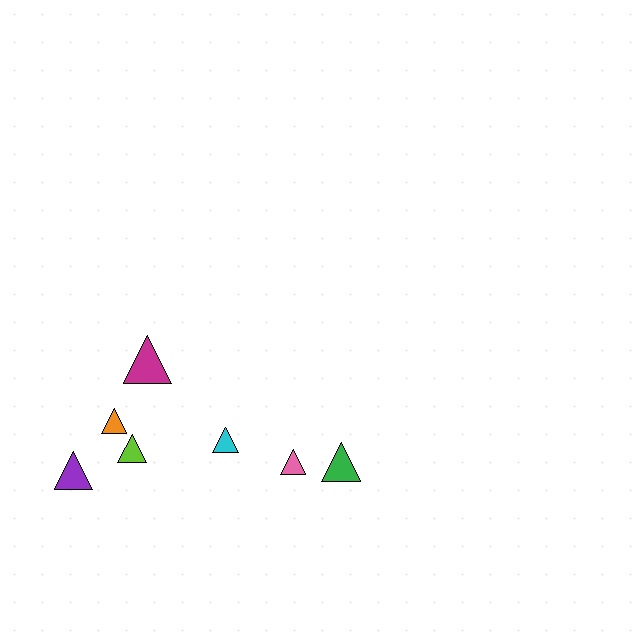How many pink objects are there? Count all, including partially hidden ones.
There is 1 pink object.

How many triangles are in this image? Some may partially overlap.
There are 7 triangles.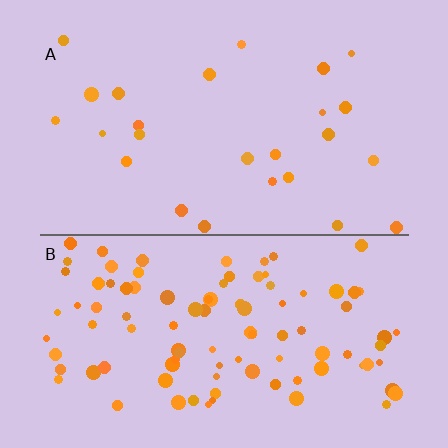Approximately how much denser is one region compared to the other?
Approximately 3.9× — region B over region A.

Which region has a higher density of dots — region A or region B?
B (the bottom).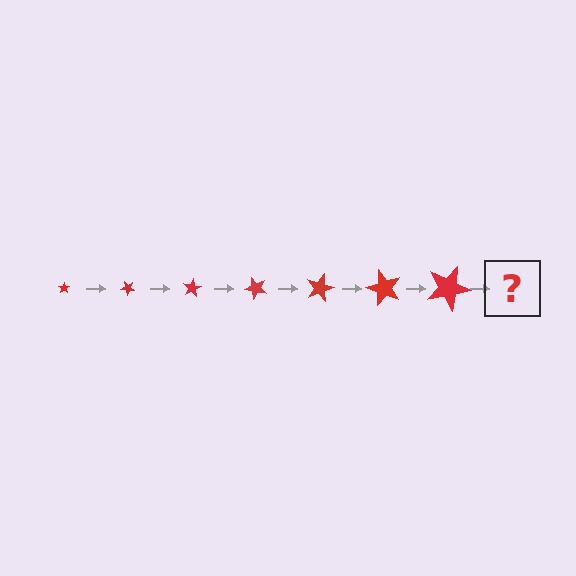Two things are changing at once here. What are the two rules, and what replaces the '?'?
The two rules are that the star grows larger each step and it rotates 40 degrees each step. The '?' should be a star, larger than the previous one and rotated 280 degrees from the start.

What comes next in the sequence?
The next element should be a star, larger than the previous one and rotated 280 degrees from the start.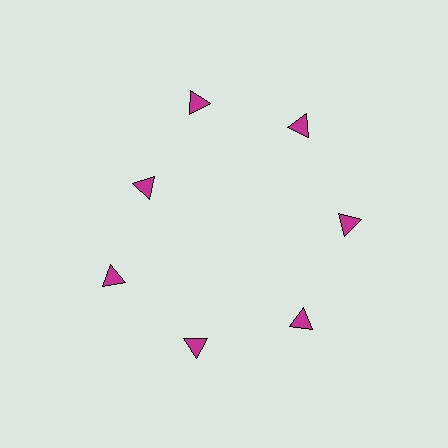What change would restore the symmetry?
The symmetry would be restored by moving it outward, back onto the ring so that all 7 triangles sit at equal angles and equal distance from the center.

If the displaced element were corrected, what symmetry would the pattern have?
It would have 7-fold rotational symmetry — the pattern would map onto itself every 51 degrees.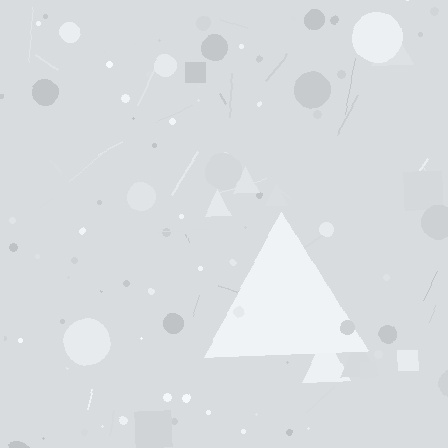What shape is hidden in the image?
A triangle is hidden in the image.